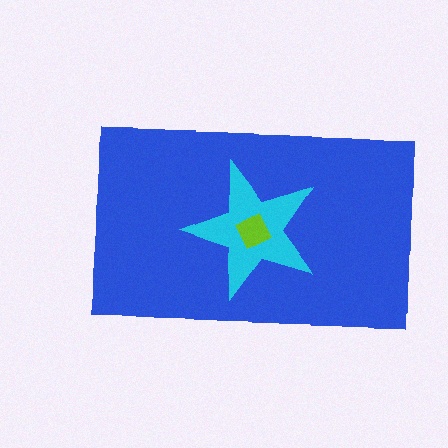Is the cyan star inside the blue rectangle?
Yes.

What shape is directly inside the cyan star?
The lime square.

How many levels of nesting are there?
3.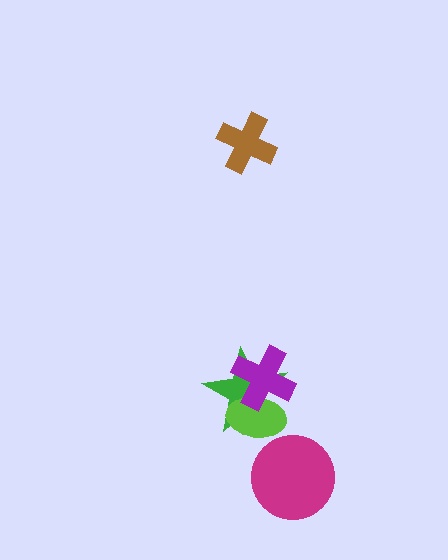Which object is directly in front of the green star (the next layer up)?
The lime ellipse is directly in front of the green star.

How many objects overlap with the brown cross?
0 objects overlap with the brown cross.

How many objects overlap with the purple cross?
2 objects overlap with the purple cross.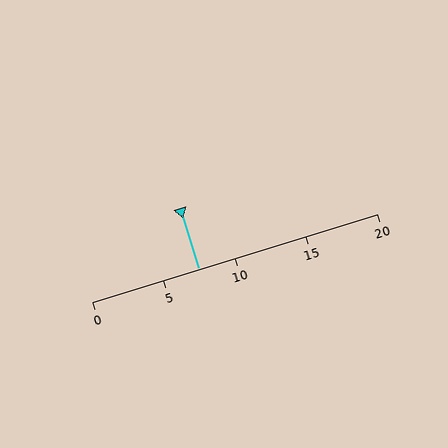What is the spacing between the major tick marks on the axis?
The major ticks are spaced 5 apart.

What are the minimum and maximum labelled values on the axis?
The axis runs from 0 to 20.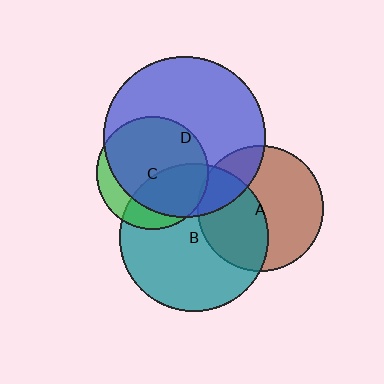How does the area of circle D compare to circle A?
Approximately 1.6 times.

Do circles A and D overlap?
Yes.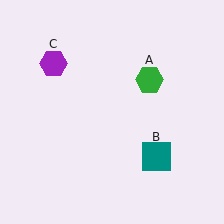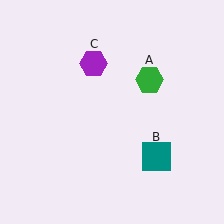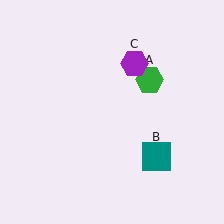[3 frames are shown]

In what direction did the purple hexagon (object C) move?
The purple hexagon (object C) moved right.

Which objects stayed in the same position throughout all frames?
Green hexagon (object A) and teal square (object B) remained stationary.